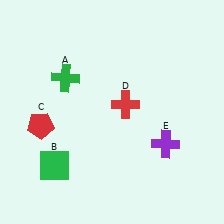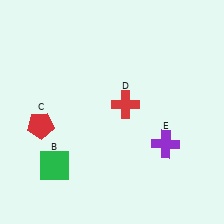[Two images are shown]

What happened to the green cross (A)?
The green cross (A) was removed in Image 2. It was in the top-left area of Image 1.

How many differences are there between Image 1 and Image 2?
There is 1 difference between the two images.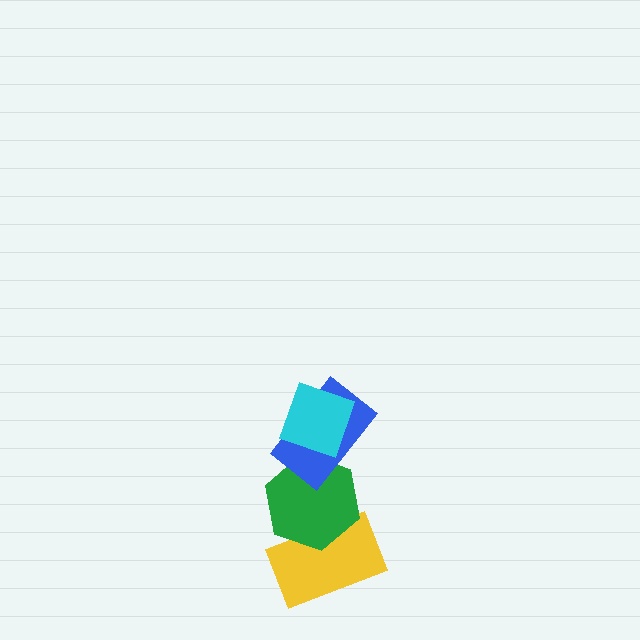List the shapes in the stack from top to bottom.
From top to bottom: the cyan diamond, the blue rectangle, the green hexagon, the yellow rectangle.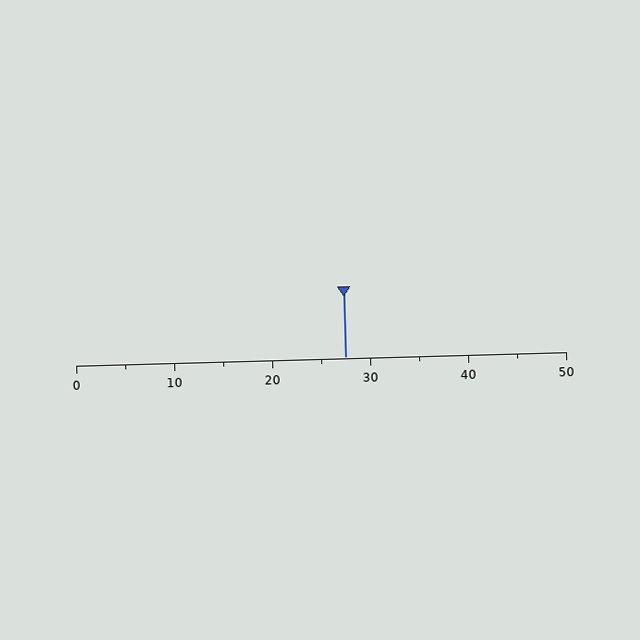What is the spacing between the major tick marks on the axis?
The major ticks are spaced 10 apart.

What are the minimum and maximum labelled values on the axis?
The axis runs from 0 to 50.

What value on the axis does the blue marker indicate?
The marker indicates approximately 27.5.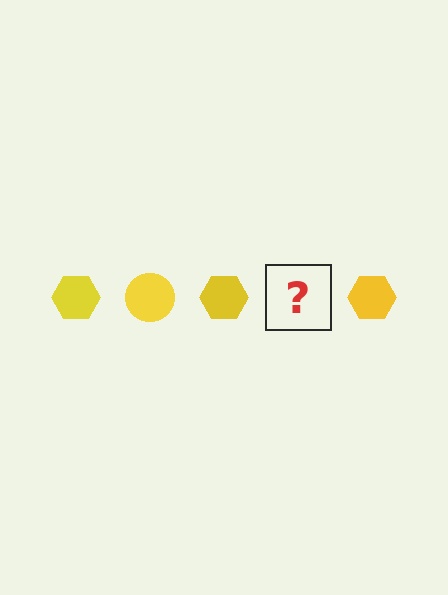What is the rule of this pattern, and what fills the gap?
The rule is that the pattern cycles through hexagon, circle shapes in yellow. The gap should be filled with a yellow circle.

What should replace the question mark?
The question mark should be replaced with a yellow circle.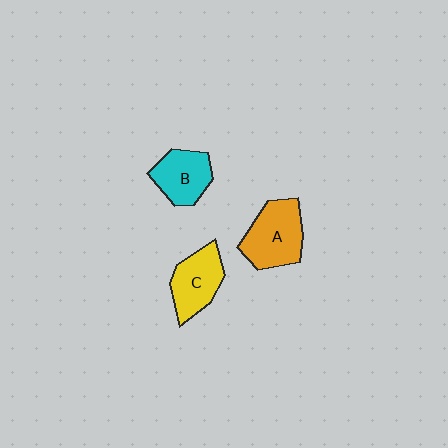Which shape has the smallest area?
Shape B (cyan).